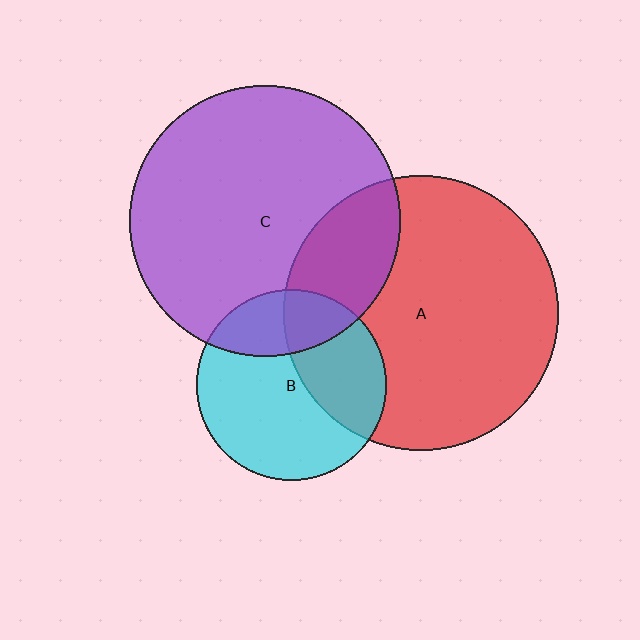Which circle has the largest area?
Circle A (red).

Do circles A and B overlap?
Yes.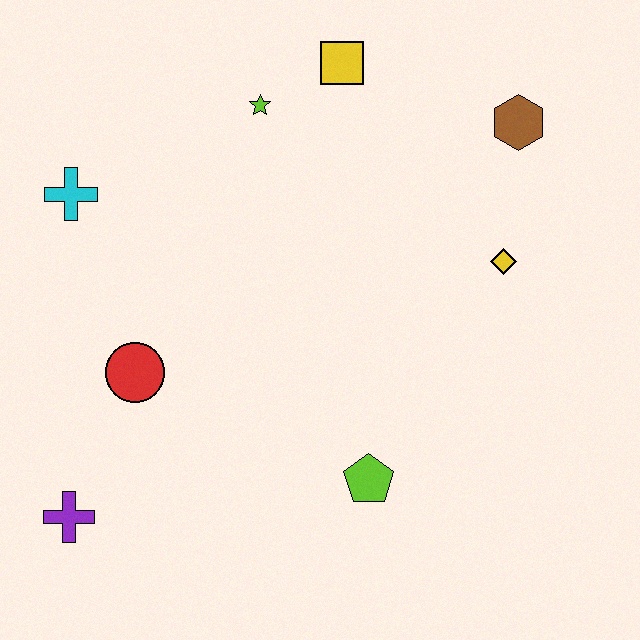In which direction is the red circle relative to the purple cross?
The red circle is above the purple cross.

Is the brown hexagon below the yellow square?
Yes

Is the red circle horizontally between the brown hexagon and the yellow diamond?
No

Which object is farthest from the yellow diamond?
The purple cross is farthest from the yellow diamond.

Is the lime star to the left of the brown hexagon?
Yes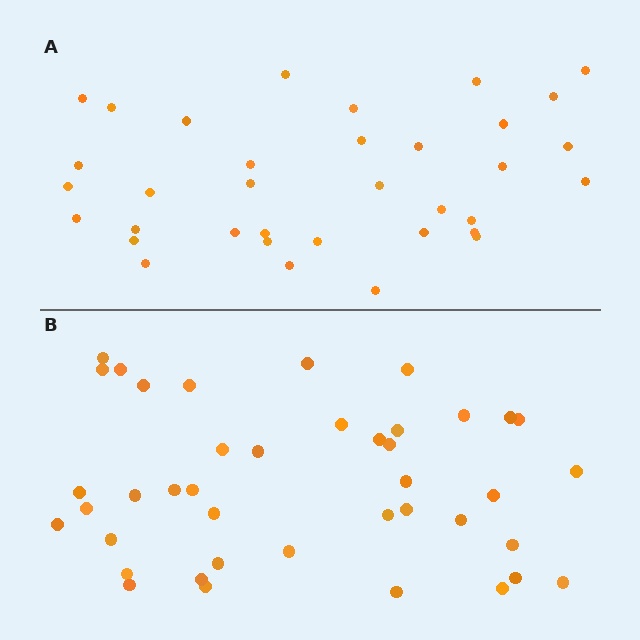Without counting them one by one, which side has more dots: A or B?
Region B (the bottom region) has more dots.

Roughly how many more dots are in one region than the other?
Region B has about 6 more dots than region A.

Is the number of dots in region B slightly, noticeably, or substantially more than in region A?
Region B has only slightly more — the two regions are fairly close. The ratio is roughly 1.2 to 1.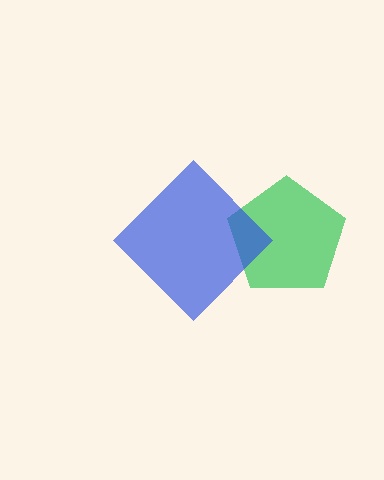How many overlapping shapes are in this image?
There are 2 overlapping shapes in the image.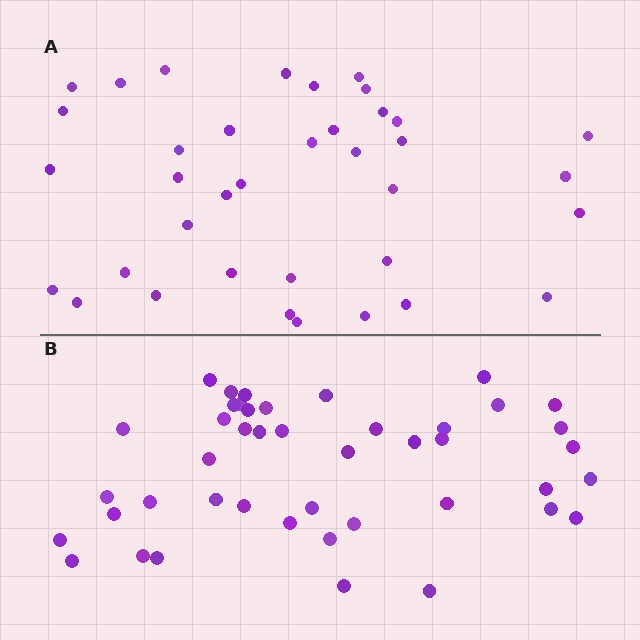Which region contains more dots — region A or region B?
Region B (the bottom region) has more dots.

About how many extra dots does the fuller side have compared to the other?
Region B has roughly 8 or so more dots than region A.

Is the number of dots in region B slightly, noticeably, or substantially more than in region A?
Region B has only slightly more — the two regions are fairly close. The ratio is roughly 1.2 to 1.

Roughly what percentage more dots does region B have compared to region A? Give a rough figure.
About 20% more.